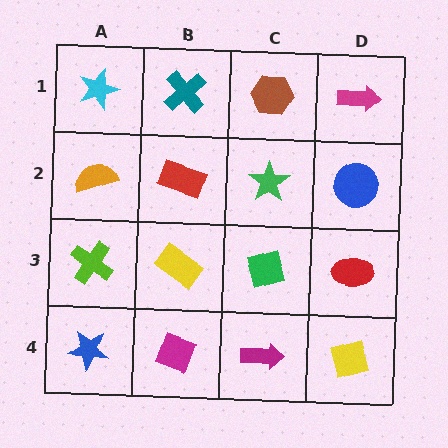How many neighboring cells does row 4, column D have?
2.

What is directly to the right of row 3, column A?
A yellow rectangle.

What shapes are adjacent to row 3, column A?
An orange semicircle (row 2, column A), a blue star (row 4, column A), a yellow rectangle (row 3, column B).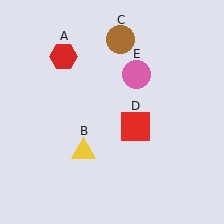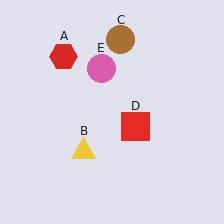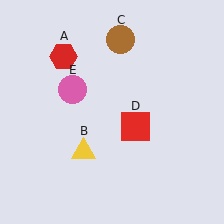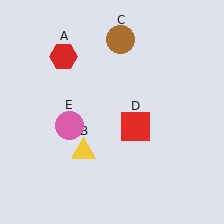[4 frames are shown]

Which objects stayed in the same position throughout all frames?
Red hexagon (object A) and yellow triangle (object B) and brown circle (object C) and red square (object D) remained stationary.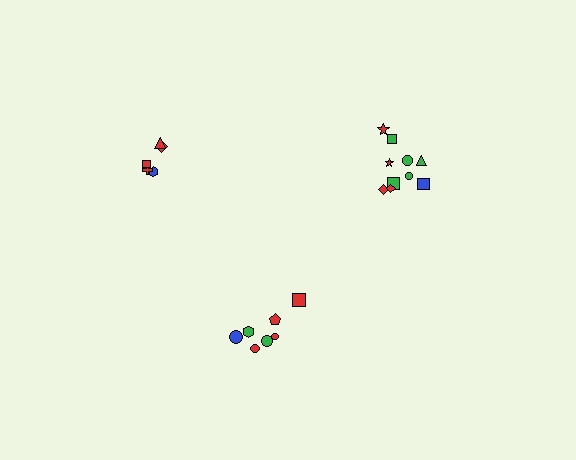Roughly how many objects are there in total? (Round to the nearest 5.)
Roughly 20 objects in total.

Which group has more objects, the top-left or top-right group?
The top-right group.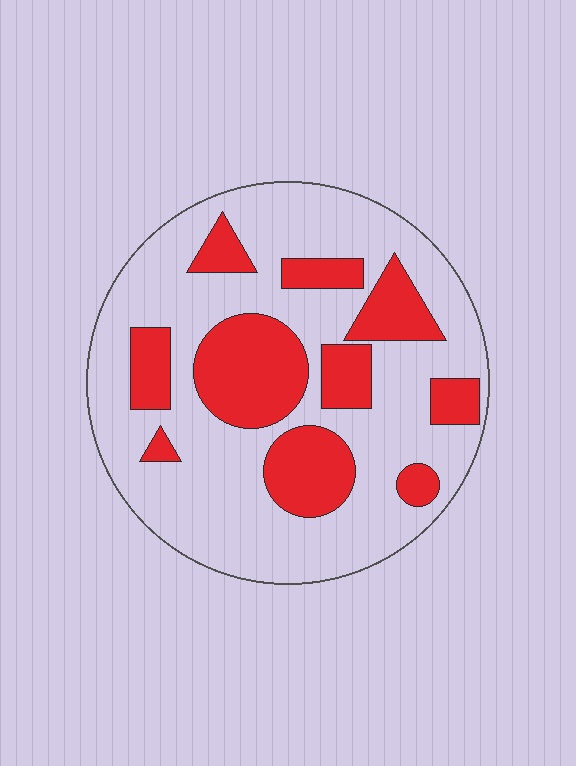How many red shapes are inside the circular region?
10.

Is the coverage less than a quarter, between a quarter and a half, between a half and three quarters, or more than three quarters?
Between a quarter and a half.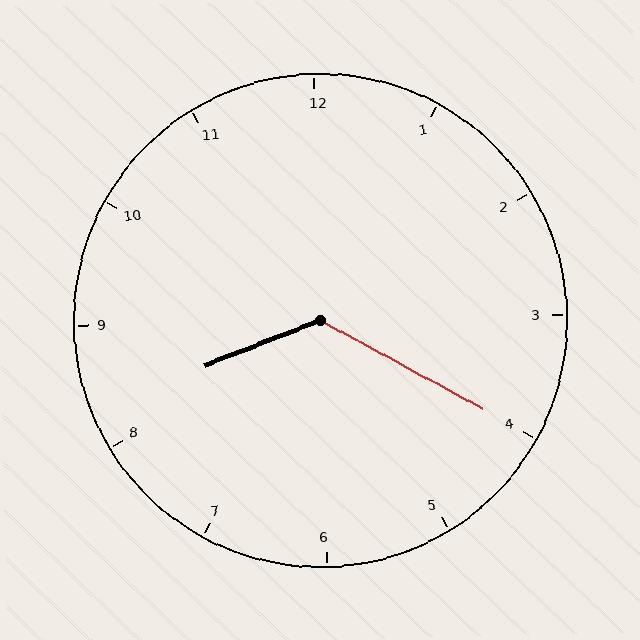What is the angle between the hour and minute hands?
Approximately 130 degrees.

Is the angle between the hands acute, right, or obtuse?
It is obtuse.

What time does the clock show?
8:20.